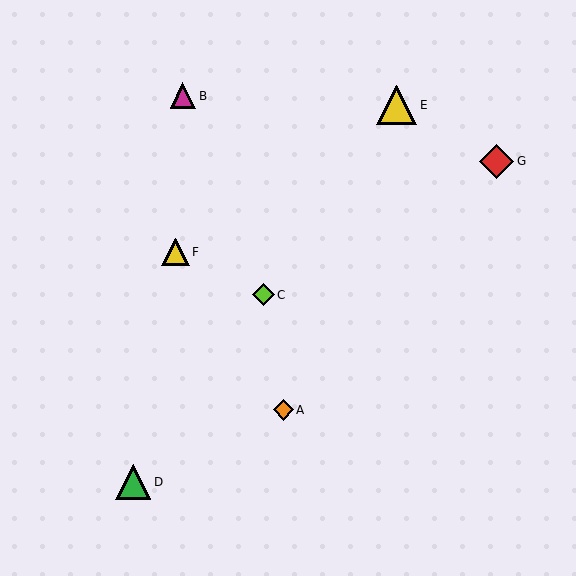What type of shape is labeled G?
Shape G is a red diamond.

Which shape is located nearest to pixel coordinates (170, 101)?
The magenta triangle (labeled B) at (183, 96) is nearest to that location.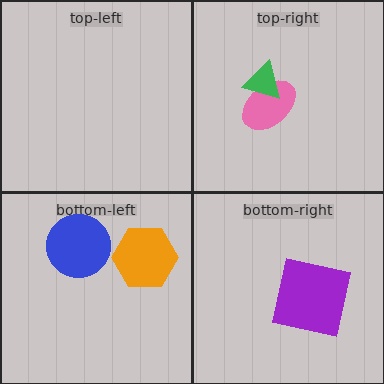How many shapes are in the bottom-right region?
1.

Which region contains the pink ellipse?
The top-right region.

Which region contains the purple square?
The bottom-right region.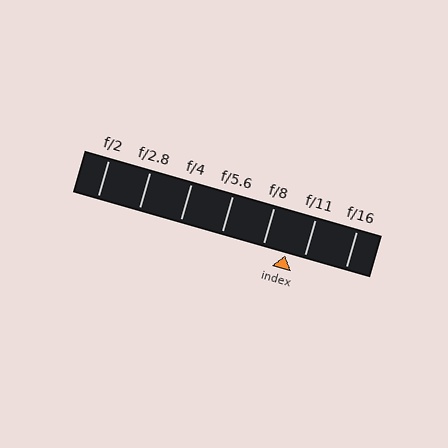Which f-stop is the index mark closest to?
The index mark is closest to f/11.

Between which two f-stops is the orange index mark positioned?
The index mark is between f/8 and f/11.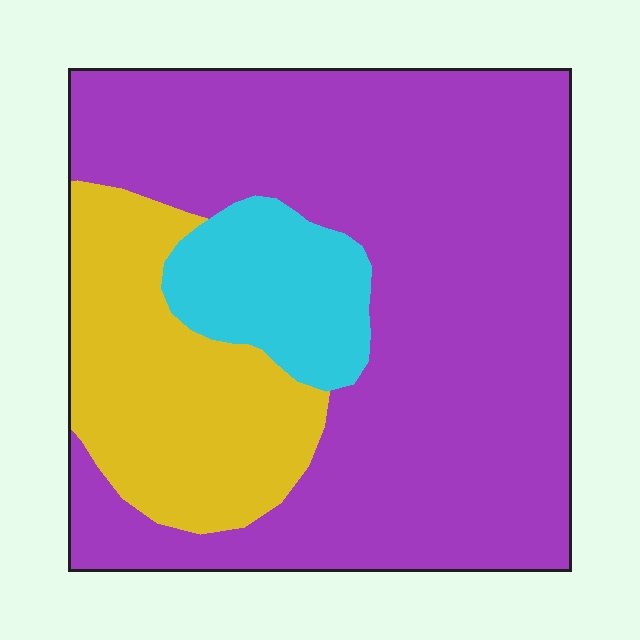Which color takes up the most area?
Purple, at roughly 65%.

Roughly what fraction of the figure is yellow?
Yellow covers about 20% of the figure.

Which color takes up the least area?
Cyan, at roughly 10%.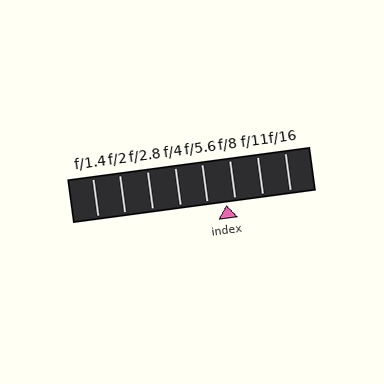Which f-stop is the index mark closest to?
The index mark is closest to f/8.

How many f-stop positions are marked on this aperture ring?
There are 8 f-stop positions marked.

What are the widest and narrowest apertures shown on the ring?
The widest aperture shown is f/1.4 and the narrowest is f/16.